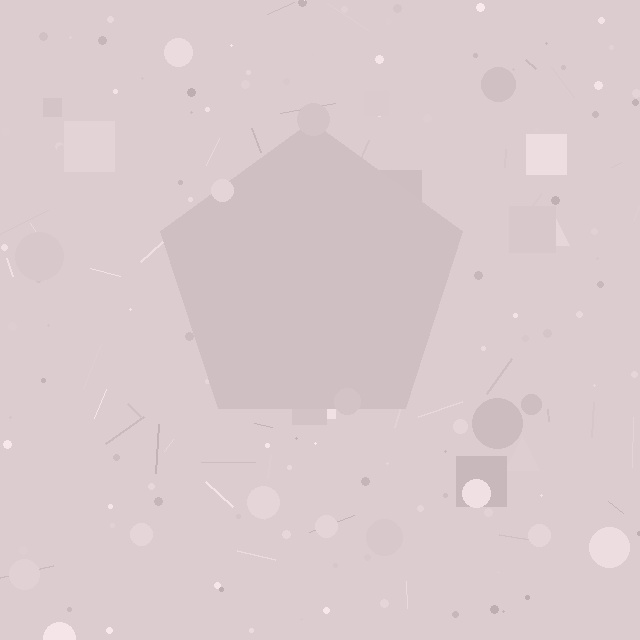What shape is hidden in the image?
A pentagon is hidden in the image.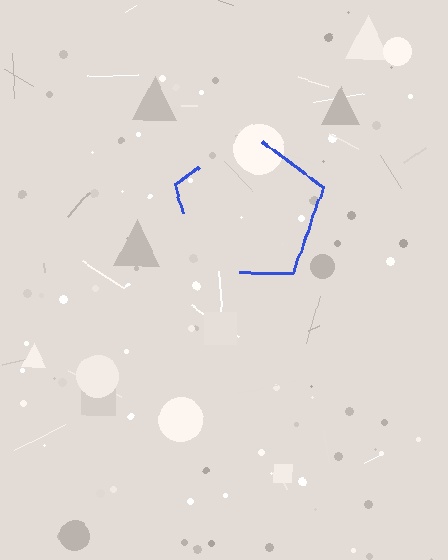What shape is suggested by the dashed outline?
The dashed outline suggests a pentagon.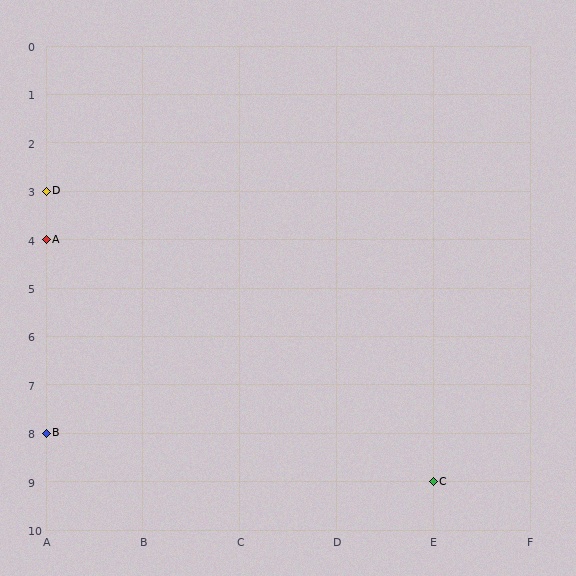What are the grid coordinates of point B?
Point B is at grid coordinates (A, 8).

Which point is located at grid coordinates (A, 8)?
Point B is at (A, 8).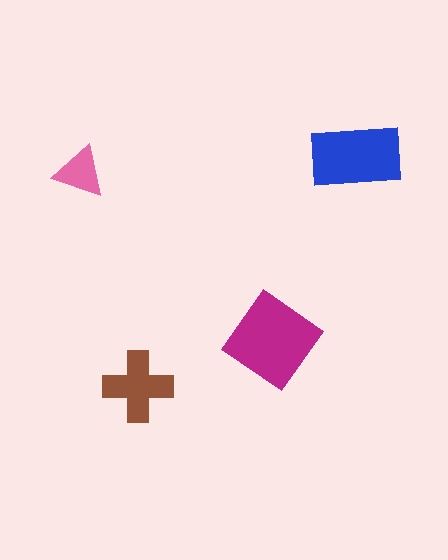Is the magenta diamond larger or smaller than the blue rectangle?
Larger.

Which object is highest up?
The blue rectangle is topmost.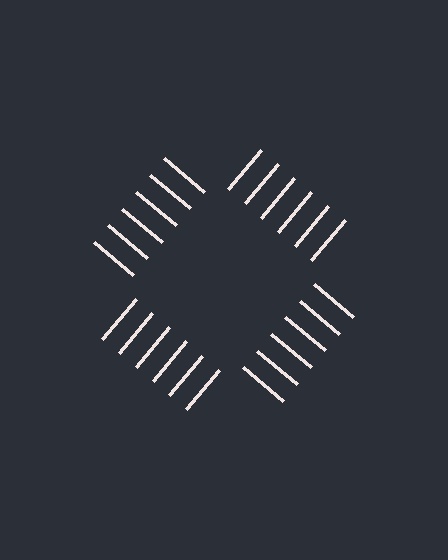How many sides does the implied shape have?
4 sides — the line-ends trace a square.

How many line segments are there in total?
24 — 6 along each of the 4 edges.